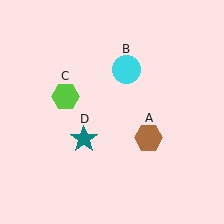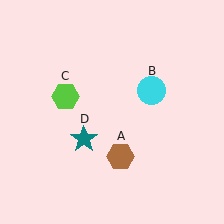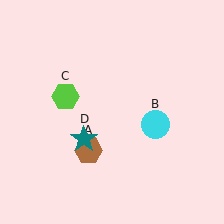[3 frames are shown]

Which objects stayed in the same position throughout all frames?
Lime hexagon (object C) and teal star (object D) remained stationary.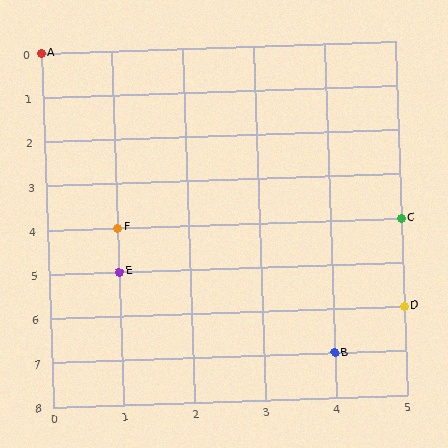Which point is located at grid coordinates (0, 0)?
Point A is at (0, 0).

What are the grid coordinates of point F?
Point F is at grid coordinates (1, 4).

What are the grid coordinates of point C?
Point C is at grid coordinates (5, 4).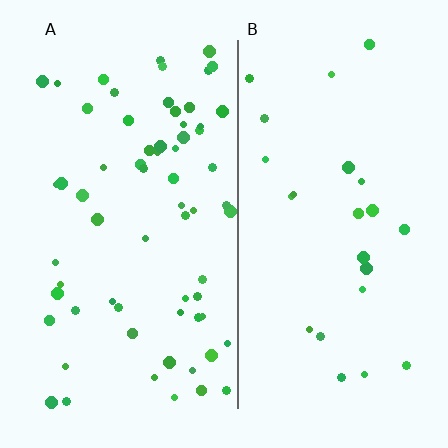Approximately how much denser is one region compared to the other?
Approximately 2.7× — region A over region B.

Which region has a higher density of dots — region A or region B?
A (the left).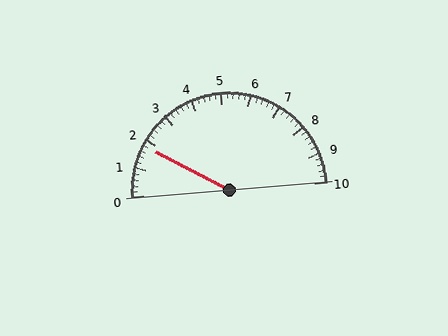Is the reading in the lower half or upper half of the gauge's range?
The reading is in the lower half of the range (0 to 10).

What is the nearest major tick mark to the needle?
The nearest major tick mark is 2.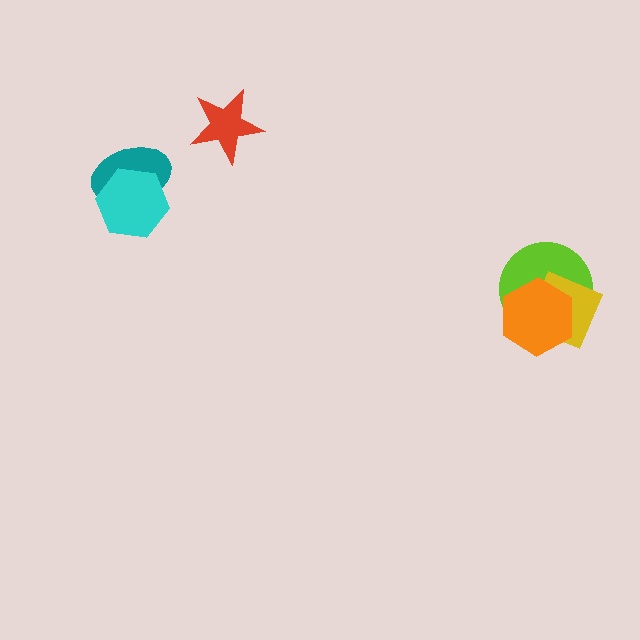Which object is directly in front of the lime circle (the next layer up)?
The yellow square is directly in front of the lime circle.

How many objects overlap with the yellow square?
2 objects overlap with the yellow square.